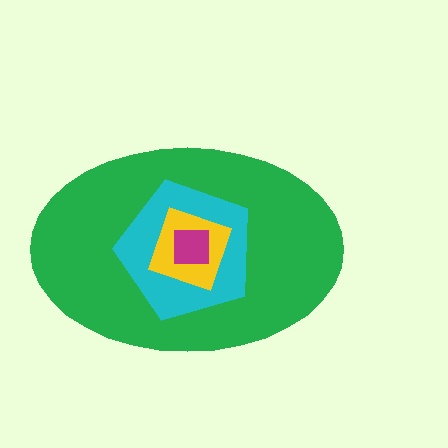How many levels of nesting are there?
4.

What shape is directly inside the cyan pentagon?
The yellow diamond.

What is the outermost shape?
The green ellipse.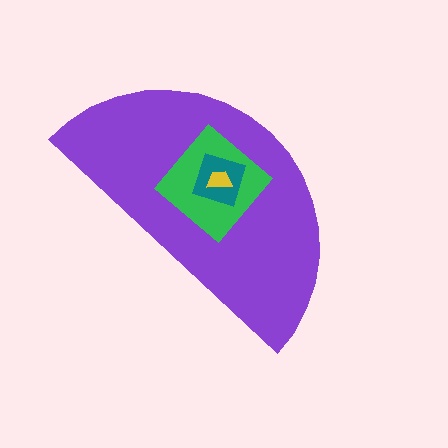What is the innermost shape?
The yellow trapezoid.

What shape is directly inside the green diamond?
The teal diamond.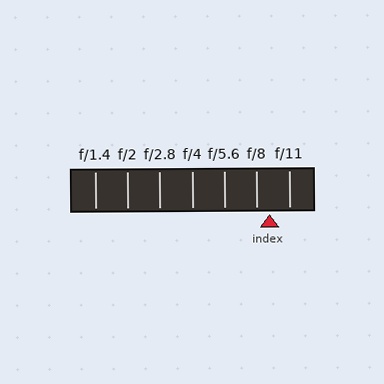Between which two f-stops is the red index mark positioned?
The index mark is between f/8 and f/11.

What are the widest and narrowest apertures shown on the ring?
The widest aperture shown is f/1.4 and the narrowest is f/11.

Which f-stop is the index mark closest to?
The index mark is closest to f/8.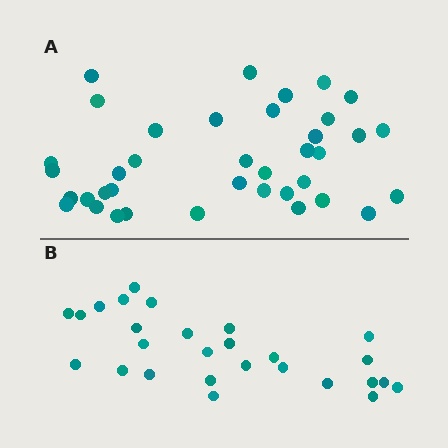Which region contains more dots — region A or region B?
Region A (the top region) has more dots.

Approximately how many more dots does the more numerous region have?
Region A has roughly 12 or so more dots than region B.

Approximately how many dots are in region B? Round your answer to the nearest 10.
About 30 dots. (The exact count is 27, which rounds to 30.)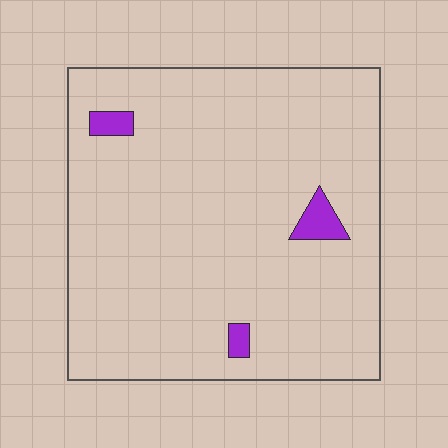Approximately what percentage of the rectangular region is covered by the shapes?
Approximately 5%.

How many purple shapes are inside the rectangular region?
3.